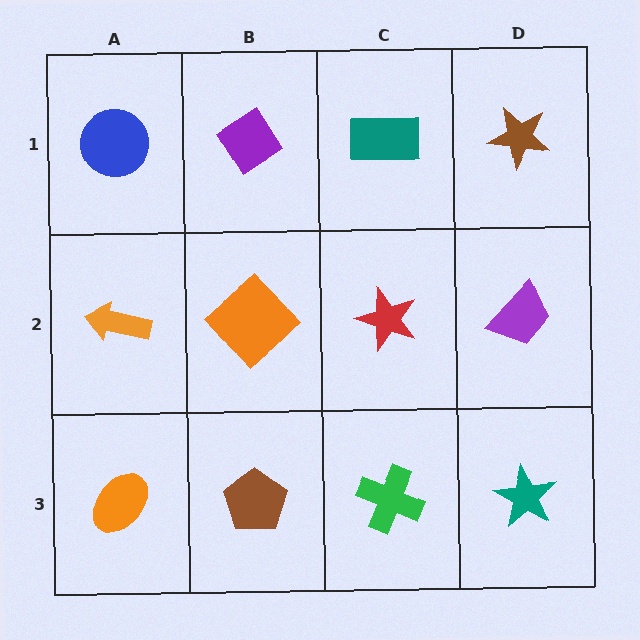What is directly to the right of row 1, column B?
A teal rectangle.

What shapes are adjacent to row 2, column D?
A brown star (row 1, column D), a teal star (row 3, column D), a red star (row 2, column C).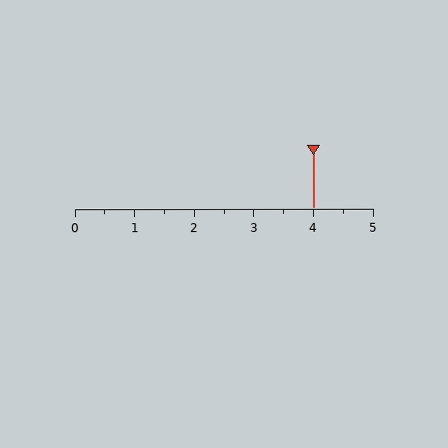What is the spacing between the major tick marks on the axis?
The major ticks are spaced 1 apart.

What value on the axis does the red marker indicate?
The marker indicates approximately 4.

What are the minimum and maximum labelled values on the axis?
The axis runs from 0 to 5.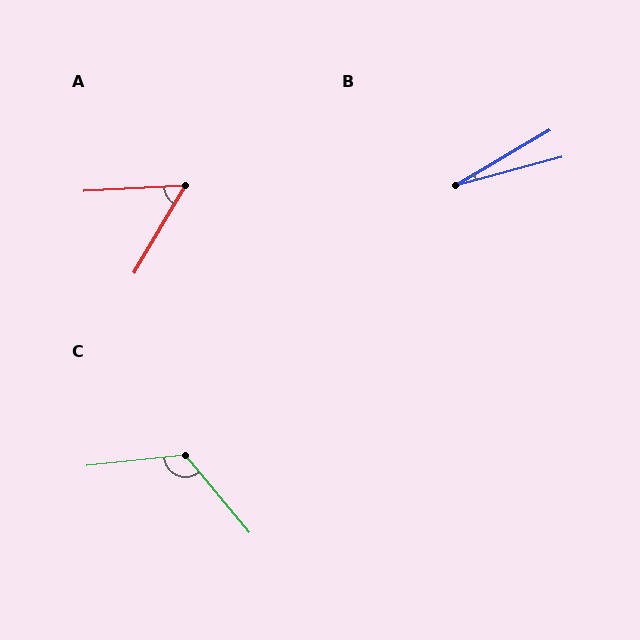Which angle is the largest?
C, at approximately 124 degrees.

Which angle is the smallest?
B, at approximately 16 degrees.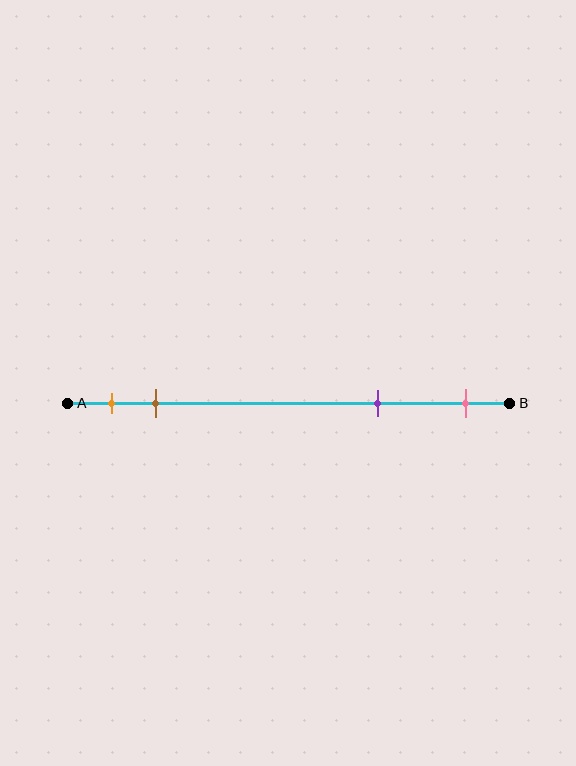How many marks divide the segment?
There are 4 marks dividing the segment.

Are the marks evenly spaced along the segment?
No, the marks are not evenly spaced.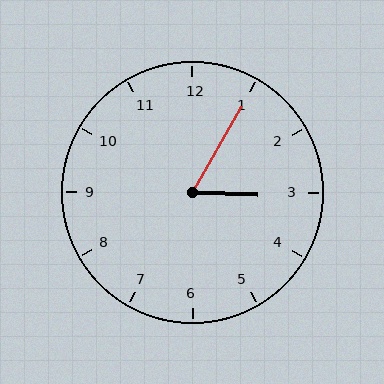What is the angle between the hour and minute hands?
Approximately 62 degrees.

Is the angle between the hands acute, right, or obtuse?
It is acute.